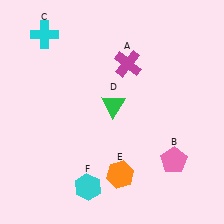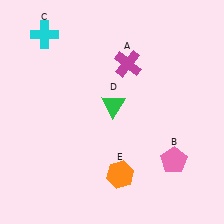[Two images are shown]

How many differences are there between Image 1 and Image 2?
There is 1 difference between the two images.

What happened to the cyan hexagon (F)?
The cyan hexagon (F) was removed in Image 2. It was in the bottom-left area of Image 1.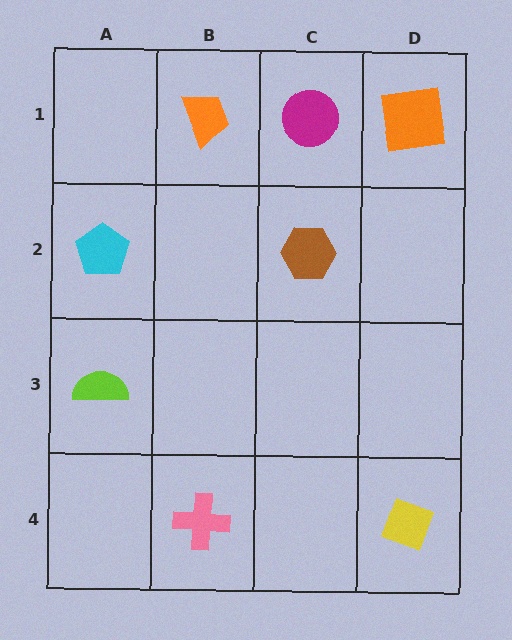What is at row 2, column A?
A cyan pentagon.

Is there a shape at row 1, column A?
No, that cell is empty.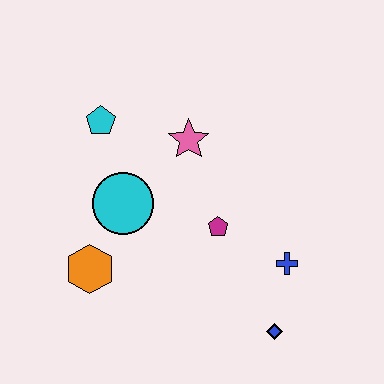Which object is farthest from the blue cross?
The cyan pentagon is farthest from the blue cross.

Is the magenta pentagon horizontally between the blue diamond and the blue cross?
No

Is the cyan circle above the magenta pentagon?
Yes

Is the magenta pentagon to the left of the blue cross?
Yes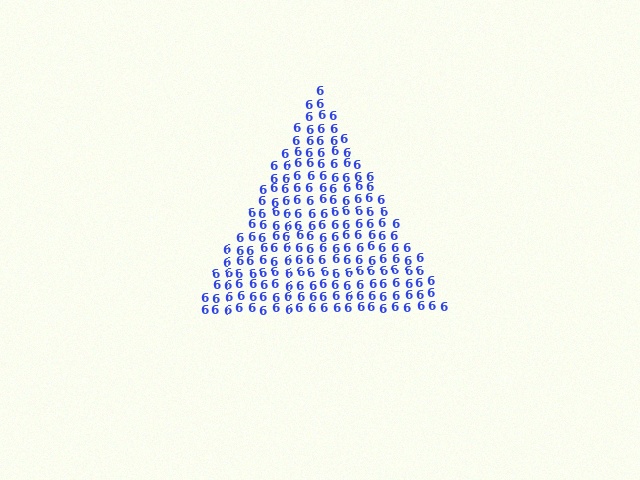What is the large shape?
The large shape is a triangle.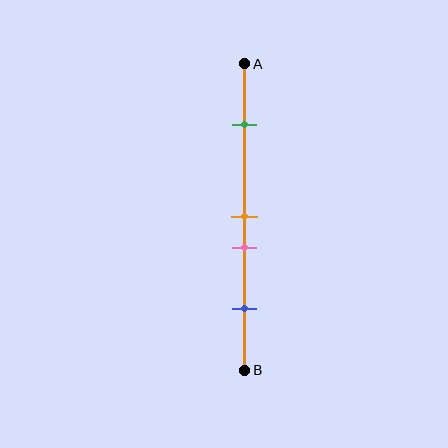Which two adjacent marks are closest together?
The orange and pink marks are the closest adjacent pair.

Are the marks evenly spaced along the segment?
No, the marks are not evenly spaced.